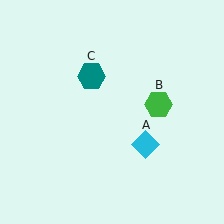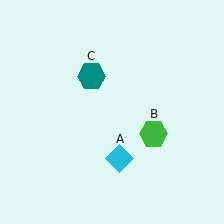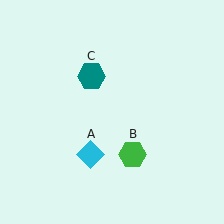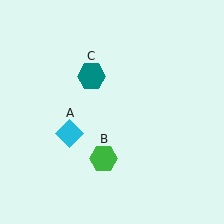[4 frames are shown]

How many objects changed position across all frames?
2 objects changed position: cyan diamond (object A), green hexagon (object B).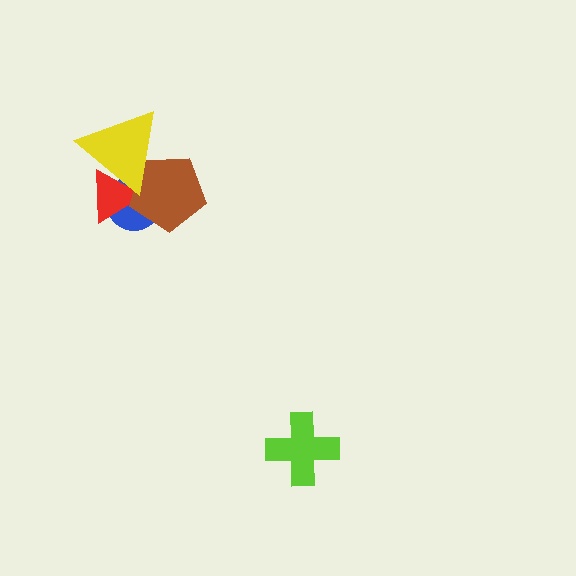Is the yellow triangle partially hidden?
No, no other shape covers it.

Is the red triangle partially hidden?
Yes, it is partially covered by another shape.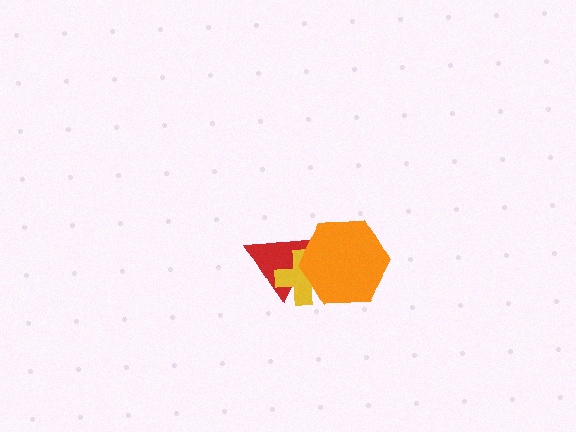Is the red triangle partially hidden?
Yes, it is partially covered by another shape.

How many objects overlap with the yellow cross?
2 objects overlap with the yellow cross.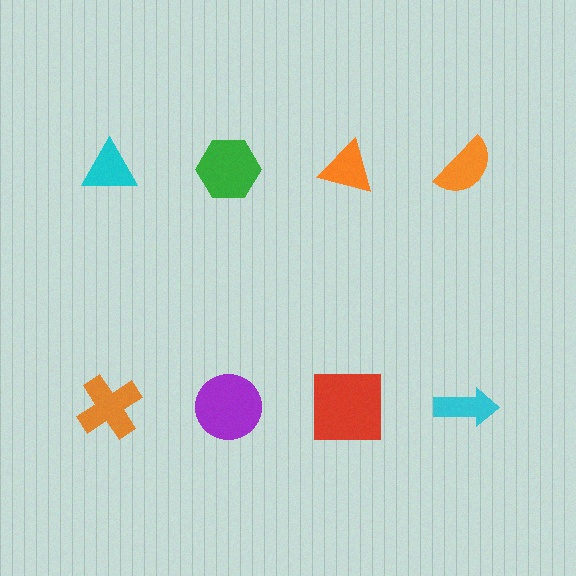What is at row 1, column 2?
A green hexagon.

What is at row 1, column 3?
An orange triangle.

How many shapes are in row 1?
4 shapes.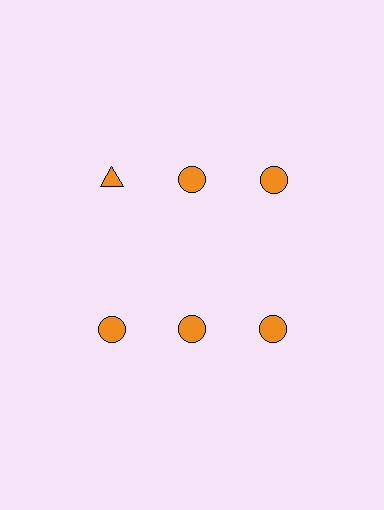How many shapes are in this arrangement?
There are 6 shapes arranged in a grid pattern.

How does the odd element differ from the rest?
It has a different shape: triangle instead of circle.